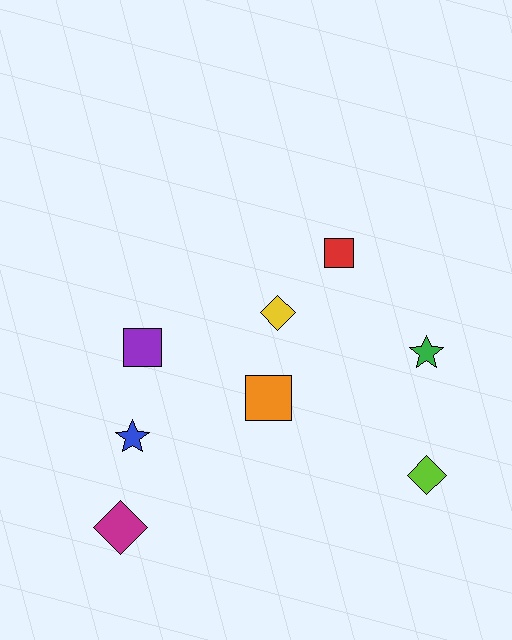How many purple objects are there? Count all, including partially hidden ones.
There is 1 purple object.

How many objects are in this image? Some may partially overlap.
There are 8 objects.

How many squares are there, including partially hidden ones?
There are 3 squares.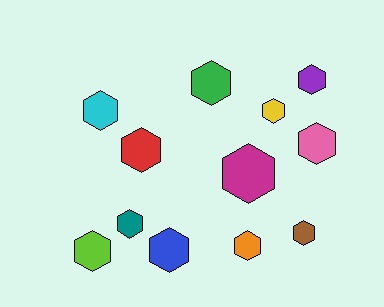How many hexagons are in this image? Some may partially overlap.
There are 12 hexagons.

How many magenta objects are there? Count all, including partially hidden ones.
There is 1 magenta object.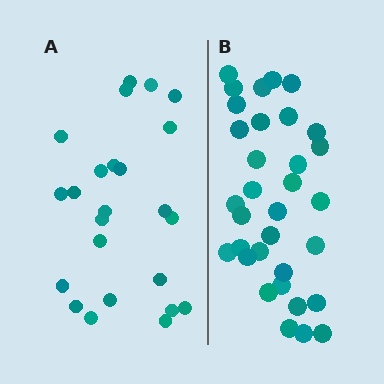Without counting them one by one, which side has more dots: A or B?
Region B (the right region) has more dots.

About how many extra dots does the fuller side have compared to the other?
Region B has roughly 8 or so more dots than region A.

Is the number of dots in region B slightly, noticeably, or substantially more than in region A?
Region B has noticeably more, but not dramatically so. The ratio is roughly 1.4 to 1.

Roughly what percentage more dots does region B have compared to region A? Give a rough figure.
About 40% more.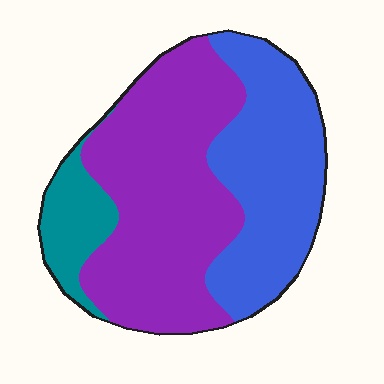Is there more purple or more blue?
Purple.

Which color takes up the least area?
Teal, at roughly 10%.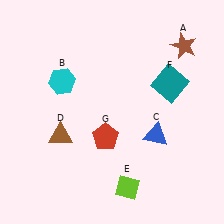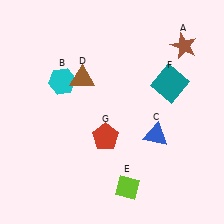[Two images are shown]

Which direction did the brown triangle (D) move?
The brown triangle (D) moved up.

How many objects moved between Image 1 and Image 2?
1 object moved between the two images.